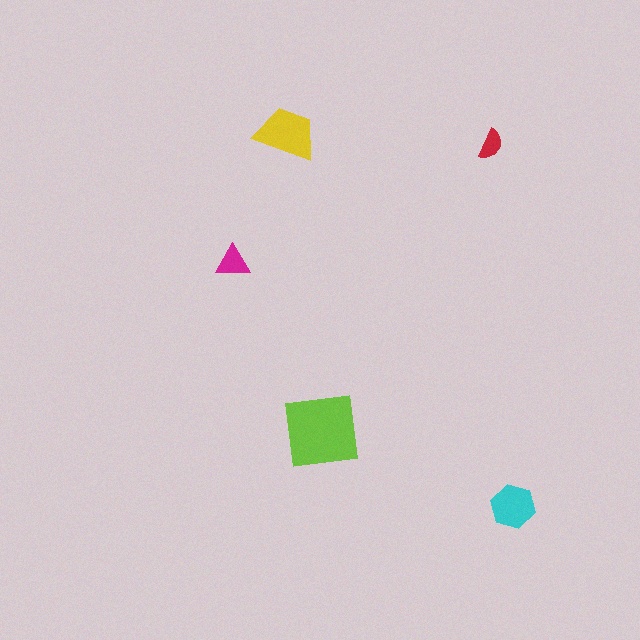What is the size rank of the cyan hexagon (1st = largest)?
3rd.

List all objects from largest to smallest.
The lime square, the yellow trapezoid, the cyan hexagon, the magenta triangle, the red semicircle.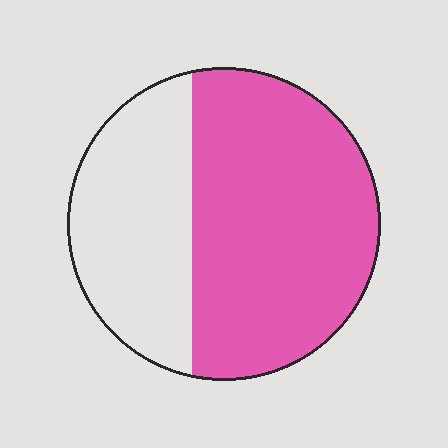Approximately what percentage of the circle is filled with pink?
Approximately 65%.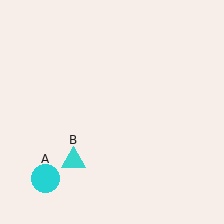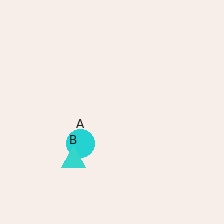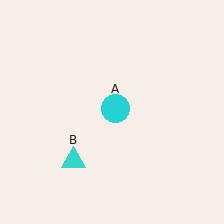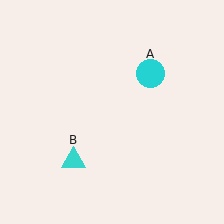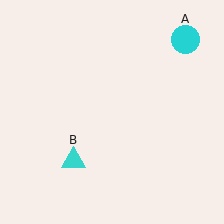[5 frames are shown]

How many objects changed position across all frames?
1 object changed position: cyan circle (object A).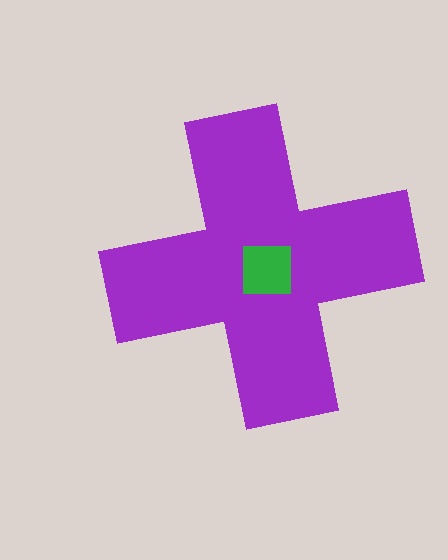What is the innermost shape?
The green square.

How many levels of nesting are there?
2.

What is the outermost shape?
The purple cross.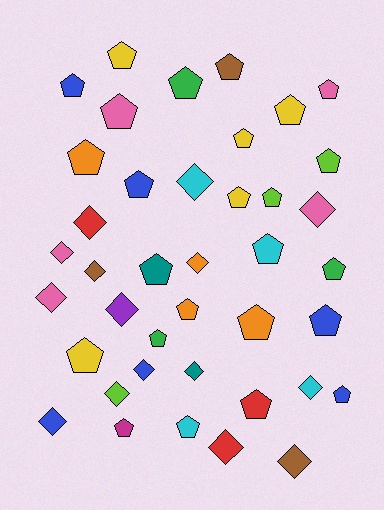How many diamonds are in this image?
There are 15 diamonds.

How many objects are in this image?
There are 40 objects.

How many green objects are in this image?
There are 3 green objects.